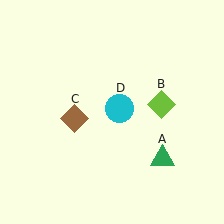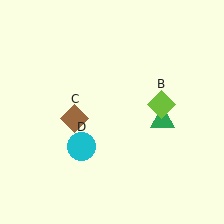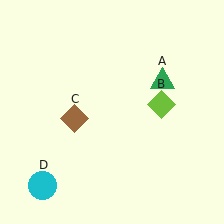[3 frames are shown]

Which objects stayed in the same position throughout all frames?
Lime diamond (object B) and brown diamond (object C) remained stationary.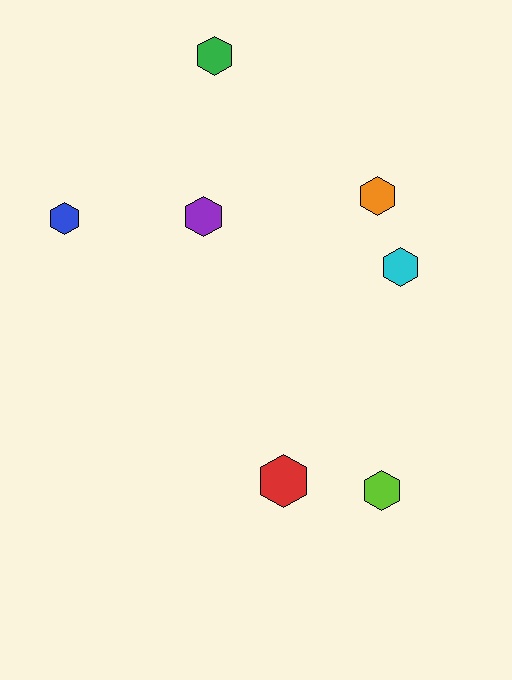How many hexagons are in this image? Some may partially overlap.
There are 7 hexagons.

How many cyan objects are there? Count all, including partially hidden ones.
There is 1 cyan object.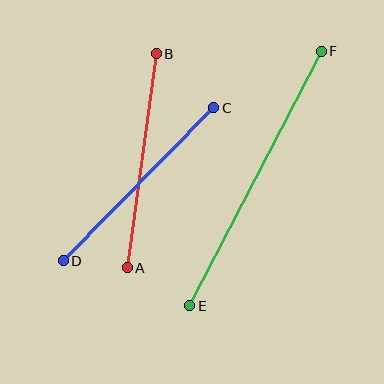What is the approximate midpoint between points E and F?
The midpoint is at approximately (256, 179) pixels.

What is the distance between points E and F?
The distance is approximately 286 pixels.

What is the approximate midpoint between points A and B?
The midpoint is at approximately (142, 161) pixels.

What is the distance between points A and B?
The distance is approximately 216 pixels.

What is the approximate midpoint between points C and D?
The midpoint is at approximately (138, 184) pixels.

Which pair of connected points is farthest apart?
Points E and F are farthest apart.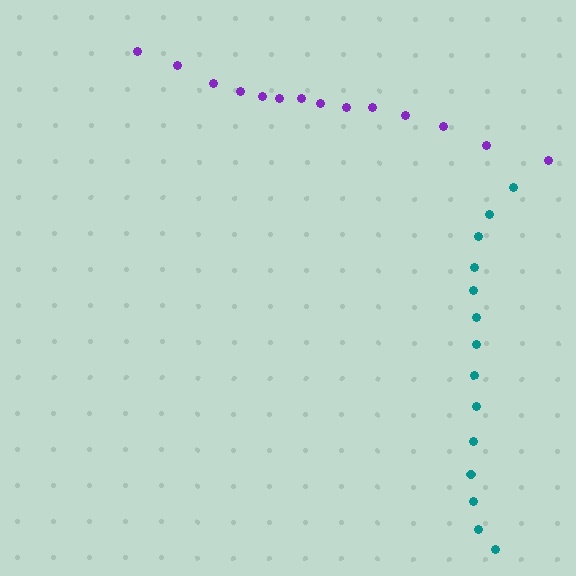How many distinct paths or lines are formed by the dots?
There are 2 distinct paths.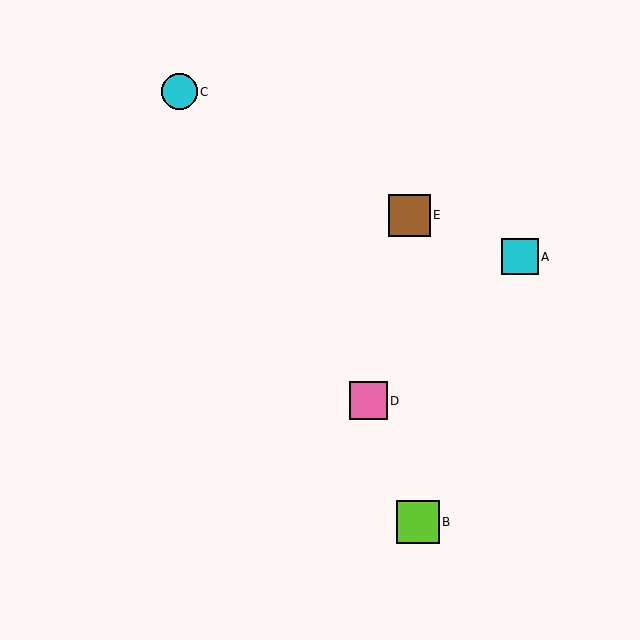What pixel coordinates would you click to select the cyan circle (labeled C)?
Click at (179, 92) to select the cyan circle C.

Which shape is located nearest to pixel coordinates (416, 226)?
The brown square (labeled E) at (409, 215) is nearest to that location.